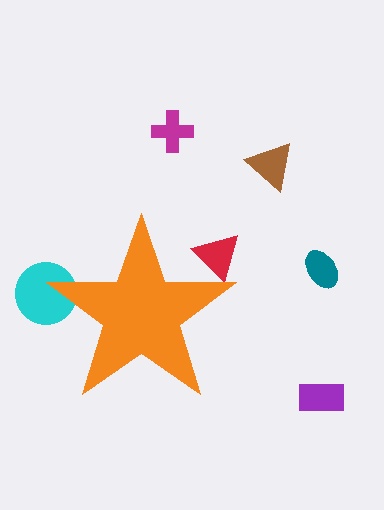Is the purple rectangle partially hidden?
No, the purple rectangle is fully visible.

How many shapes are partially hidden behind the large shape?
2 shapes are partially hidden.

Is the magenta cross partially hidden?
No, the magenta cross is fully visible.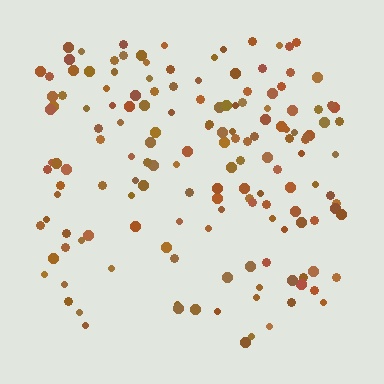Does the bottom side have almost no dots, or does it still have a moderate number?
Still a moderate number, just noticeably fewer than the top.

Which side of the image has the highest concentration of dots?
The top.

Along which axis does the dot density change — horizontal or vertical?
Vertical.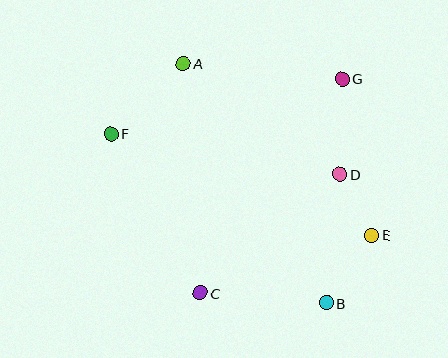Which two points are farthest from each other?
Points E and F are farthest from each other.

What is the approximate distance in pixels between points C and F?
The distance between C and F is approximately 183 pixels.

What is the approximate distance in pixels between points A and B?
The distance between A and B is approximately 279 pixels.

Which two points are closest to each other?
Points D and E are closest to each other.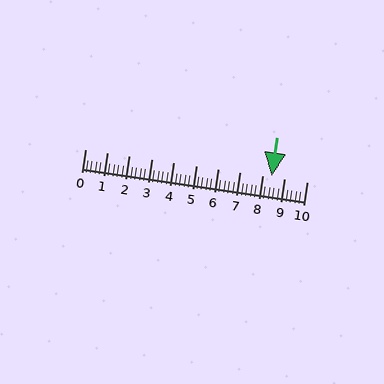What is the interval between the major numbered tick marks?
The major tick marks are spaced 1 units apart.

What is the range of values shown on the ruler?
The ruler shows values from 0 to 10.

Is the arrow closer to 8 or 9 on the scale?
The arrow is closer to 8.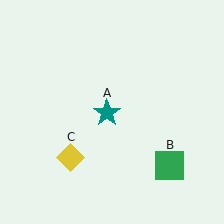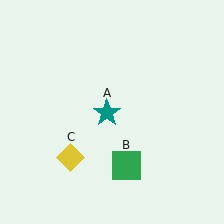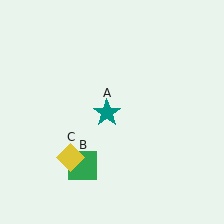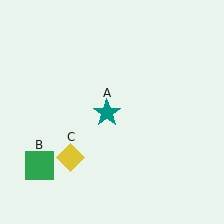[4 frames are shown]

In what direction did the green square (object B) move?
The green square (object B) moved left.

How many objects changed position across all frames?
1 object changed position: green square (object B).